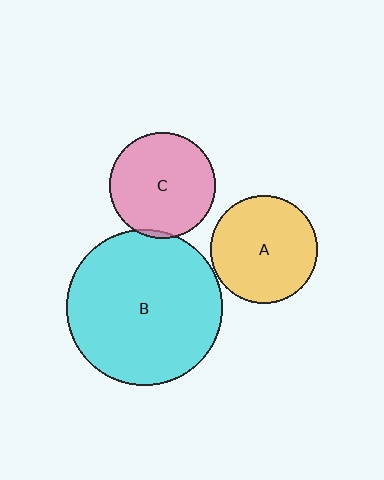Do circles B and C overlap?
Yes.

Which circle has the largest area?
Circle B (cyan).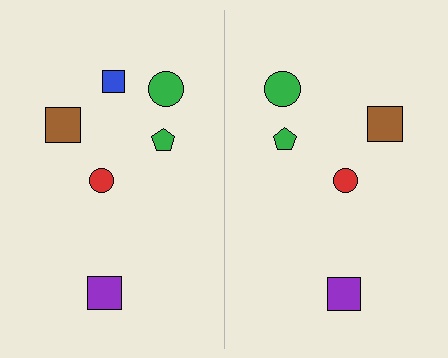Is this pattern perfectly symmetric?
No, the pattern is not perfectly symmetric. A blue square is missing from the right side.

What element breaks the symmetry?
A blue square is missing from the right side.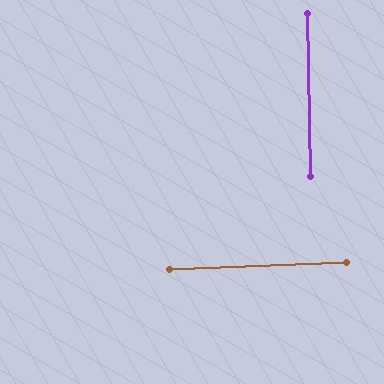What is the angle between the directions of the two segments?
Approximately 88 degrees.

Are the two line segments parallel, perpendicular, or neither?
Perpendicular — they meet at approximately 88°.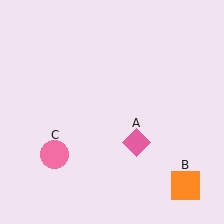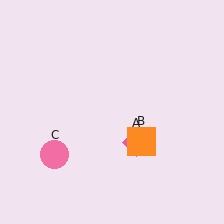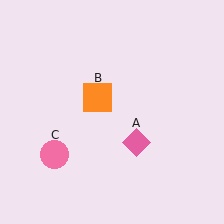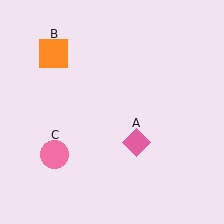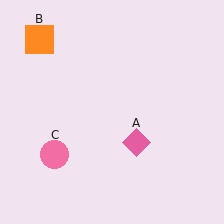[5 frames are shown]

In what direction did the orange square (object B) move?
The orange square (object B) moved up and to the left.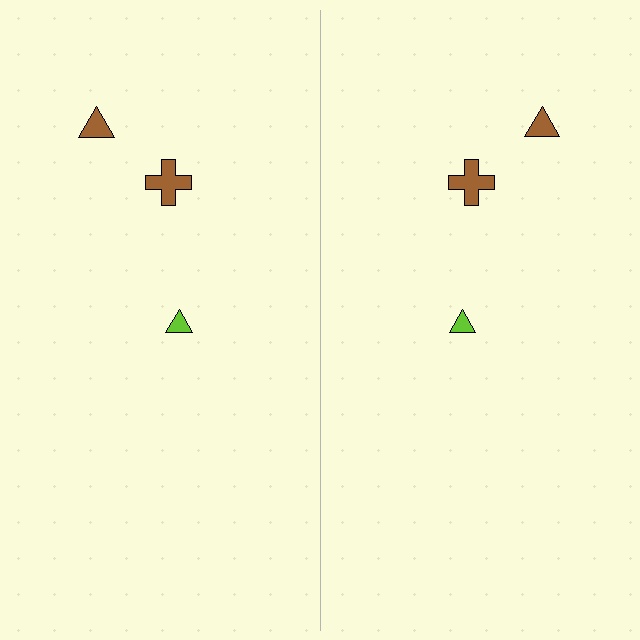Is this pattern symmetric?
Yes, this pattern has bilateral (reflection) symmetry.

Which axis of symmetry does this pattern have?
The pattern has a vertical axis of symmetry running through the center of the image.